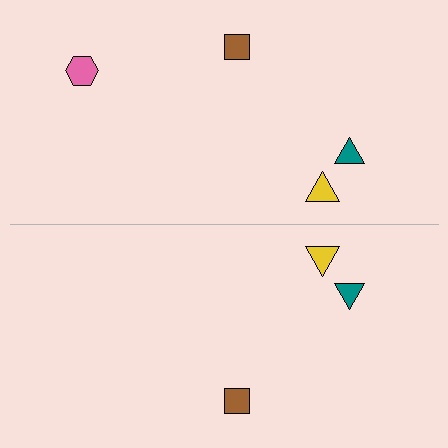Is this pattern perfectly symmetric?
No, the pattern is not perfectly symmetric. A pink hexagon is missing from the bottom side.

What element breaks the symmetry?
A pink hexagon is missing from the bottom side.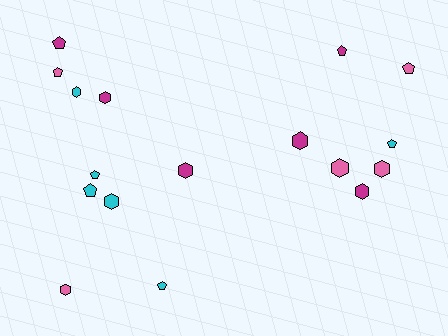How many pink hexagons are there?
There are 3 pink hexagons.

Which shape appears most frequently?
Hexagon, with 9 objects.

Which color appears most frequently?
Cyan, with 6 objects.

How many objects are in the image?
There are 17 objects.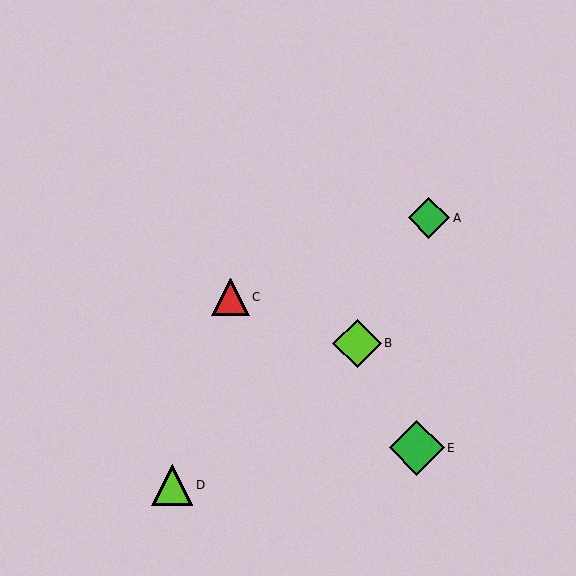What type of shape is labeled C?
Shape C is a red triangle.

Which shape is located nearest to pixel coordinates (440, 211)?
The green diamond (labeled A) at (429, 218) is nearest to that location.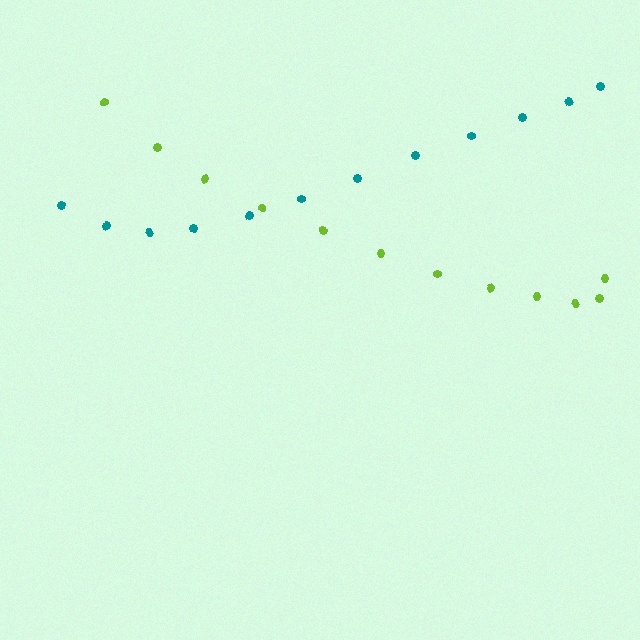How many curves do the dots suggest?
There are 2 distinct paths.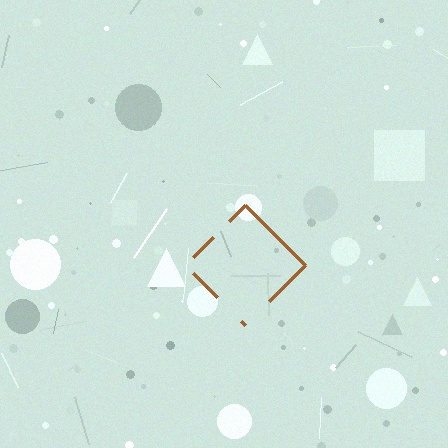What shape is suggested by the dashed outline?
The dashed outline suggests a diamond.